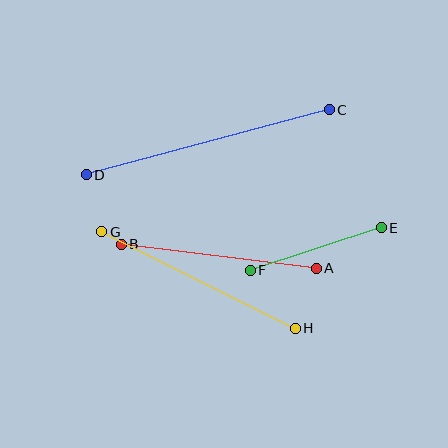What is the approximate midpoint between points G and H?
The midpoint is at approximately (199, 280) pixels.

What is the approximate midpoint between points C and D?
The midpoint is at approximately (208, 142) pixels.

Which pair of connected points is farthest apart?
Points C and D are farthest apart.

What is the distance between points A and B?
The distance is approximately 196 pixels.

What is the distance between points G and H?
The distance is approximately 216 pixels.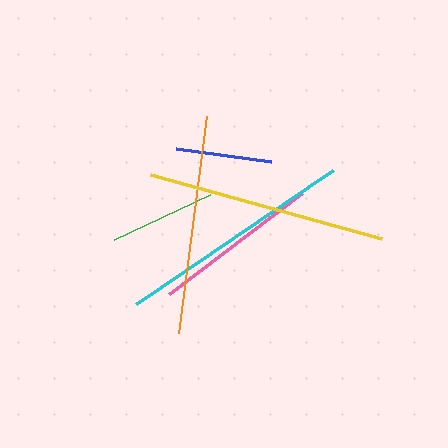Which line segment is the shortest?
The blue line is the shortest at approximately 96 pixels.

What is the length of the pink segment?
The pink segment is approximately 167 pixels long.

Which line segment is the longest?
The yellow line is the longest at approximately 240 pixels.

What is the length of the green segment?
The green segment is approximately 107 pixels long.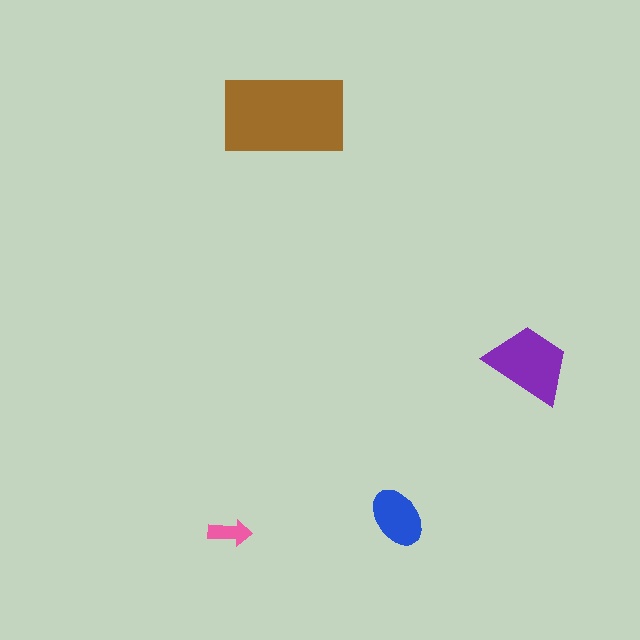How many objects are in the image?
There are 4 objects in the image.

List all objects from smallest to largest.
The pink arrow, the blue ellipse, the purple trapezoid, the brown rectangle.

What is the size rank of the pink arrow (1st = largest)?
4th.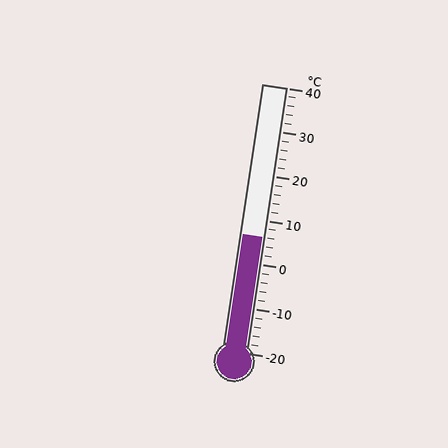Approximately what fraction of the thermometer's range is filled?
The thermometer is filled to approximately 45% of its range.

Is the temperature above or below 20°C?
The temperature is below 20°C.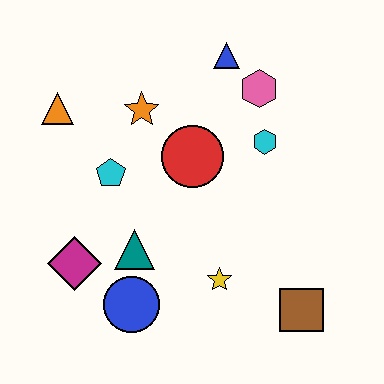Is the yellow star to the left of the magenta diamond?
No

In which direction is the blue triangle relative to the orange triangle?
The blue triangle is to the right of the orange triangle.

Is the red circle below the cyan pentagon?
No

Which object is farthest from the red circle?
The brown square is farthest from the red circle.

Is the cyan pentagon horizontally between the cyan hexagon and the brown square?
No